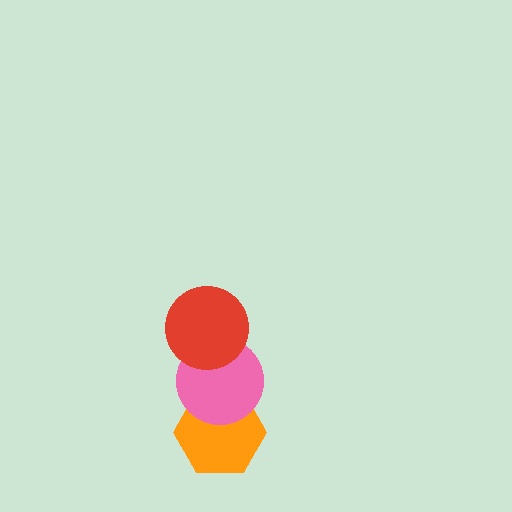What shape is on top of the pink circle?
The red circle is on top of the pink circle.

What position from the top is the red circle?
The red circle is 1st from the top.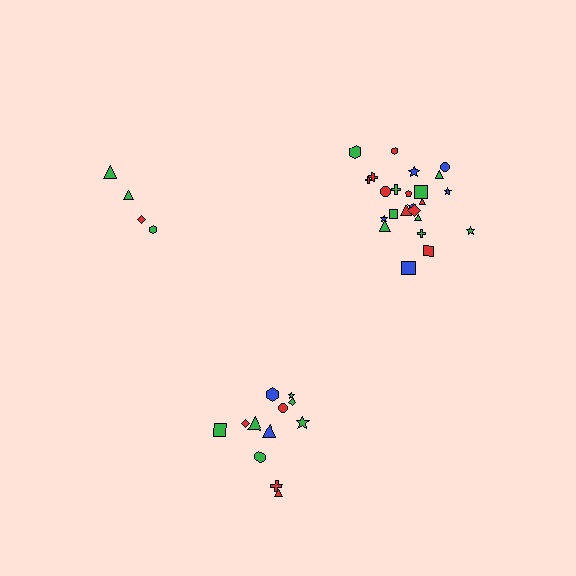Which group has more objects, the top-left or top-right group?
The top-right group.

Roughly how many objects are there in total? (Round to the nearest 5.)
Roughly 40 objects in total.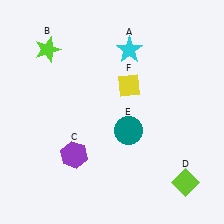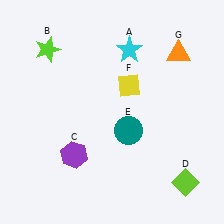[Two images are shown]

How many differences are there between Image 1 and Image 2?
There is 1 difference between the two images.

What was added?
An orange triangle (G) was added in Image 2.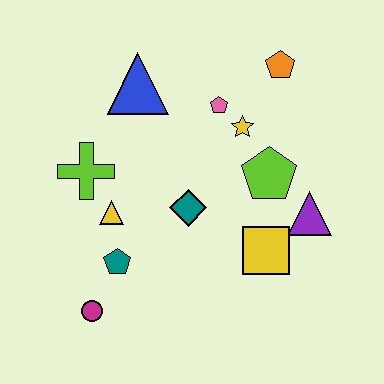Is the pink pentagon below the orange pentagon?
Yes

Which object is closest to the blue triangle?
The pink pentagon is closest to the blue triangle.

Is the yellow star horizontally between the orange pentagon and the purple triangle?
No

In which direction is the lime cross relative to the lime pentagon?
The lime cross is to the left of the lime pentagon.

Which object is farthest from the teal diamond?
The orange pentagon is farthest from the teal diamond.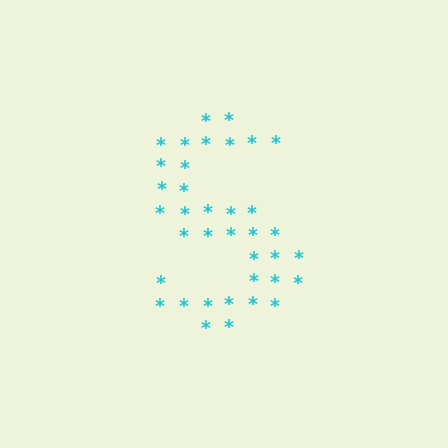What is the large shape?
The large shape is the letter S.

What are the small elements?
The small elements are asterisks.